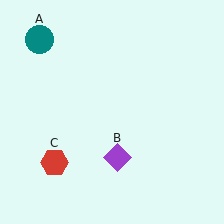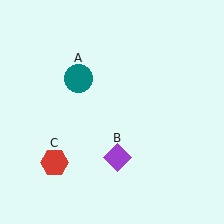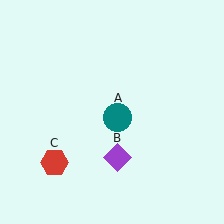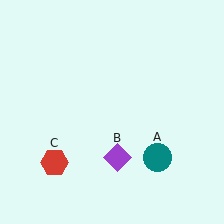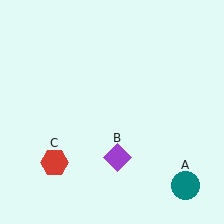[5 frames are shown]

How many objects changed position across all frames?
1 object changed position: teal circle (object A).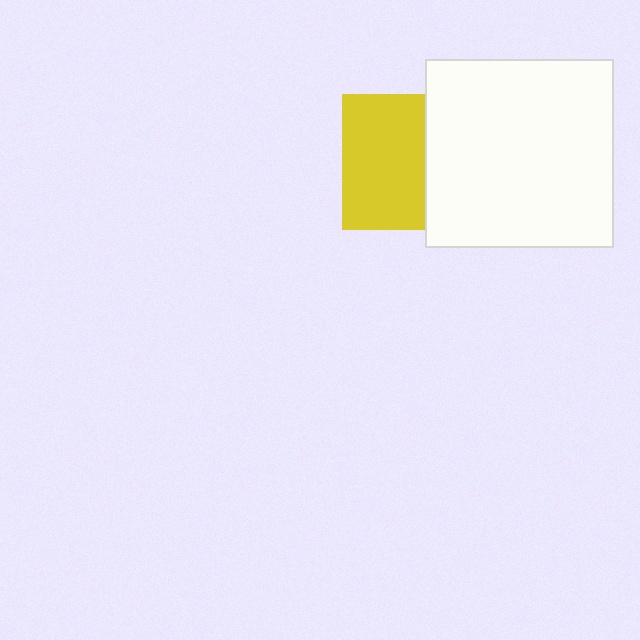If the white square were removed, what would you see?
You would see the complete yellow square.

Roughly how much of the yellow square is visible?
About half of it is visible (roughly 61%).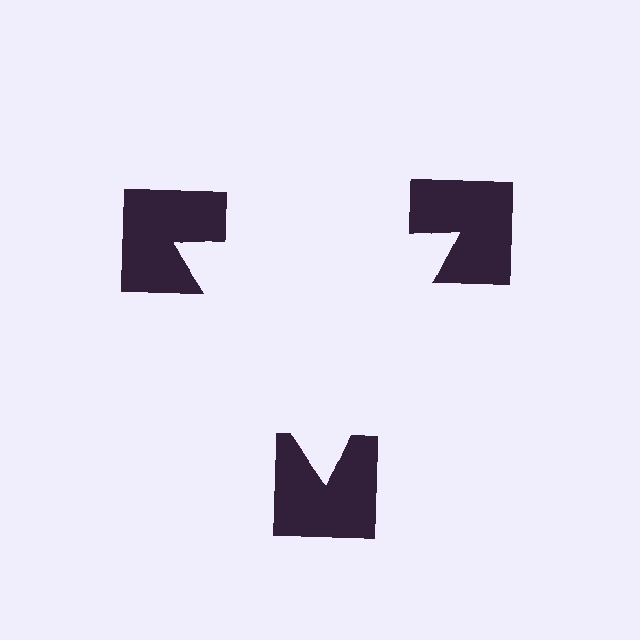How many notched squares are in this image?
There are 3 — one at each vertex of the illusory triangle.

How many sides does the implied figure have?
3 sides.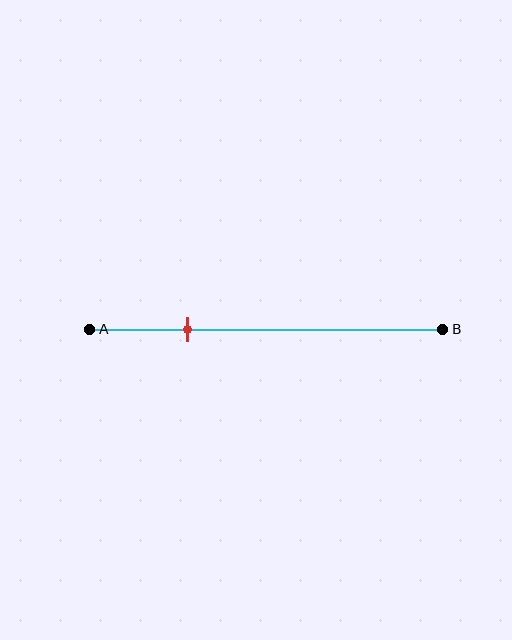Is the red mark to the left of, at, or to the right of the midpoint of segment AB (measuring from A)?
The red mark is to the left of the midpoint of segment AB.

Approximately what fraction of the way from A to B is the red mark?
The red mark is approximately 30% of the way from A to B.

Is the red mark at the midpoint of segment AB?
No, the mark is at about 30% from A, not at the 50% midpoint.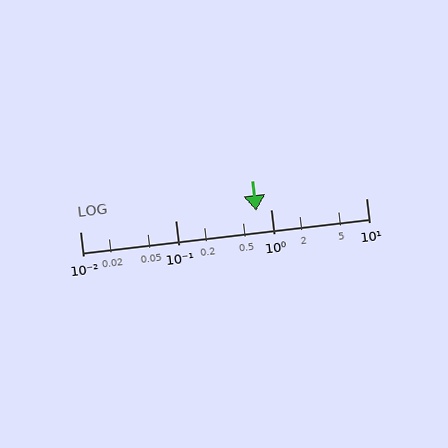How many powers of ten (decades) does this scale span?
The scale spans 3 decades, from 0.01 to 10.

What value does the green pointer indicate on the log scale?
The pointer indicates approximately 0.71.